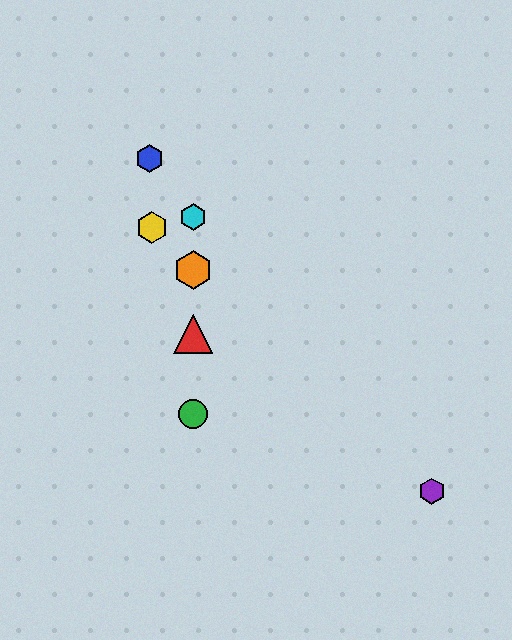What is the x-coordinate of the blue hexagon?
The blue hexagon is at x≈149.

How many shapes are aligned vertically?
4 shapes (the red triangle, the green circle, the orange hexagon, the cyan hexagon) are aligned vertically.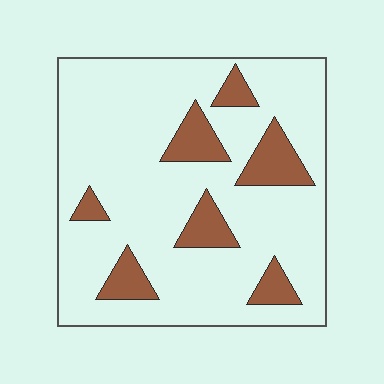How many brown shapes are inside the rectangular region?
7.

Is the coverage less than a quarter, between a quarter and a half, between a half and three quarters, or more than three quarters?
Less than a quarter.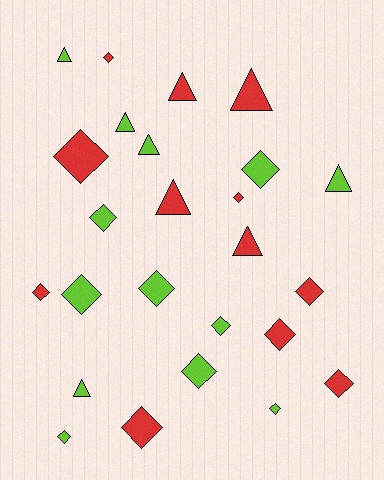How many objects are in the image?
There are 25 objects.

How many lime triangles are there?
There are 5 lime triangles.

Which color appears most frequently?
Lime, with 13 objects.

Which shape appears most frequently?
Diamond, with 16 objects.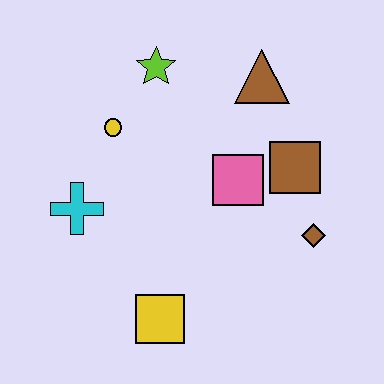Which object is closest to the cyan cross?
The yellow circle is closest to the cyan cross.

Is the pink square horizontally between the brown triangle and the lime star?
Yes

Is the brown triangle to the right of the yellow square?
Yes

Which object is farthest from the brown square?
The cyan cross is farthest from the brown square.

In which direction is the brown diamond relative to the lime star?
The brown diamond is below the lime star.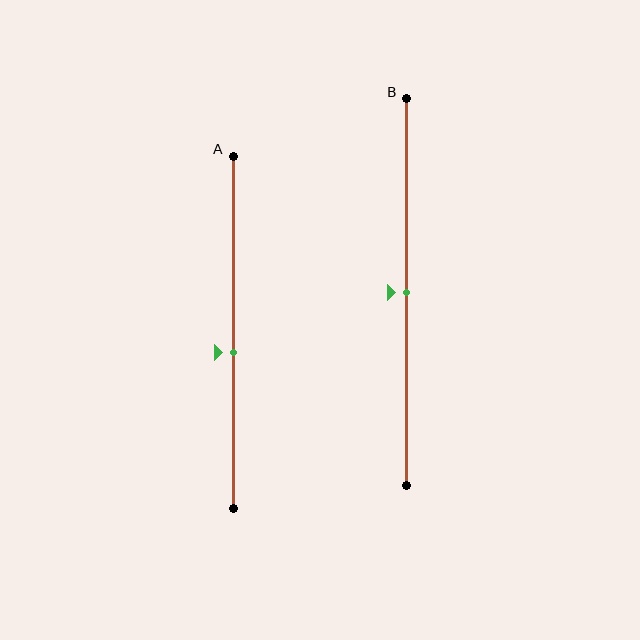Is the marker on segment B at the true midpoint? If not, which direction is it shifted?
Yes, the marker on segment B is at the true midpoint.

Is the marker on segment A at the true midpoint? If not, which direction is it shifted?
No, the marker on segment A is shifted downward by about 6% of the segment length.